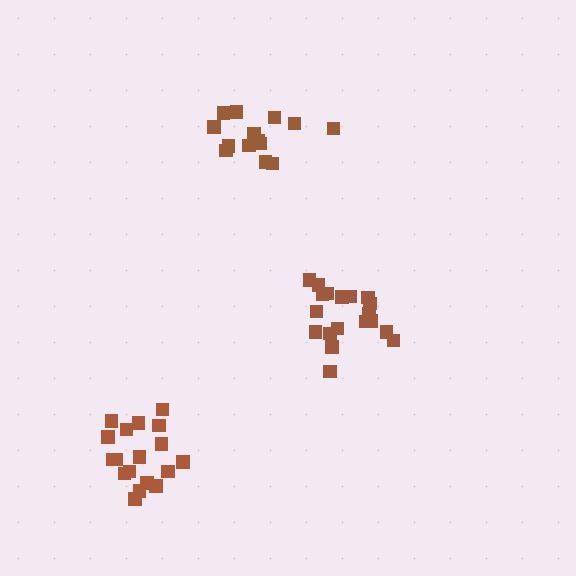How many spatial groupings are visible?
There are 3 spatial groupings.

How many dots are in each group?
Group 1: 18 dots, Group 2: 19 dots, Group 3: 15 dots (52 total).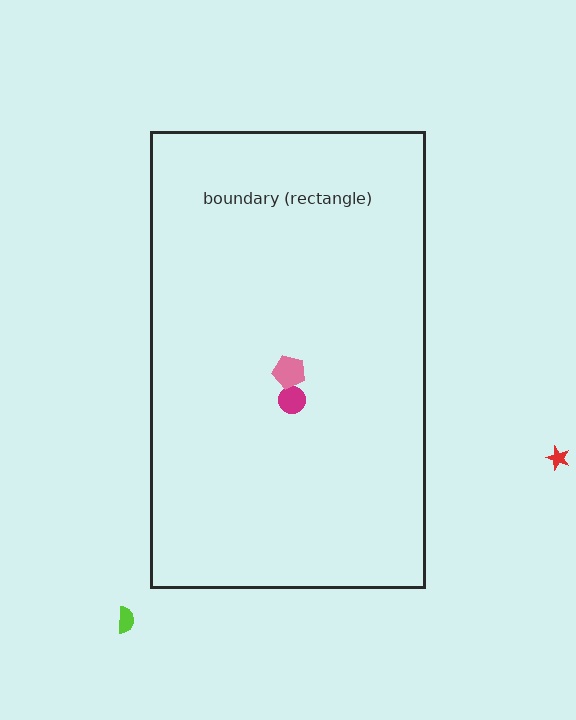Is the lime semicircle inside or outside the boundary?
Outside.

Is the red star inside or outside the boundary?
Outside.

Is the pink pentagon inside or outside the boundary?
Inside.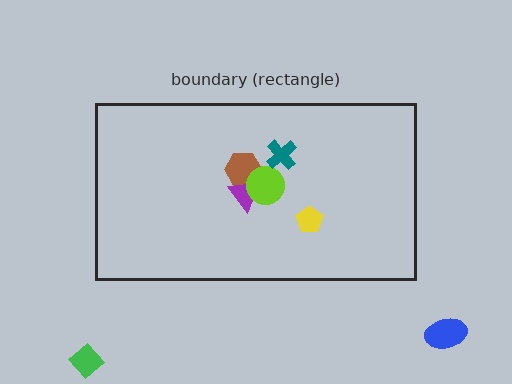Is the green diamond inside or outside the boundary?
Outside.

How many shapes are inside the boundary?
5 inside, 2 outside.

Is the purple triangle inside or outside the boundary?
Inside.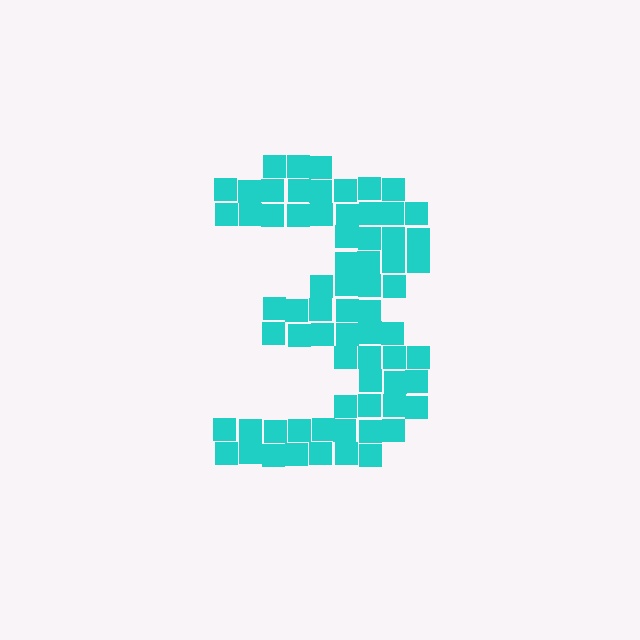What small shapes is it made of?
It is made of small squares.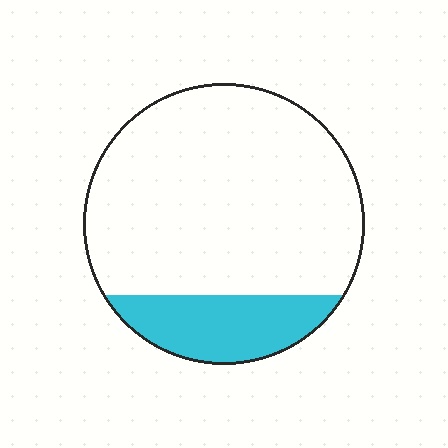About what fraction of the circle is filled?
About one fifth (1/5).